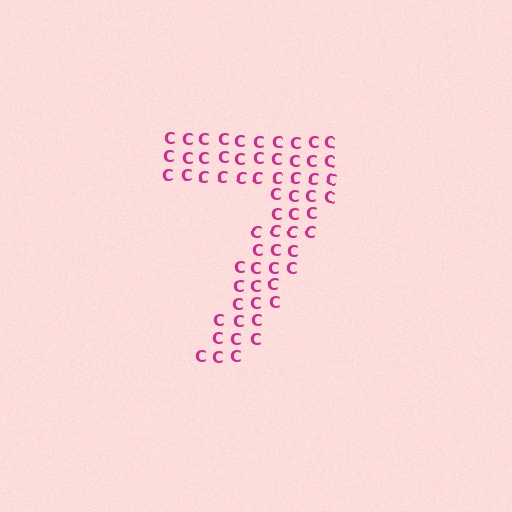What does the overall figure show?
The overall figure shows the digit 7.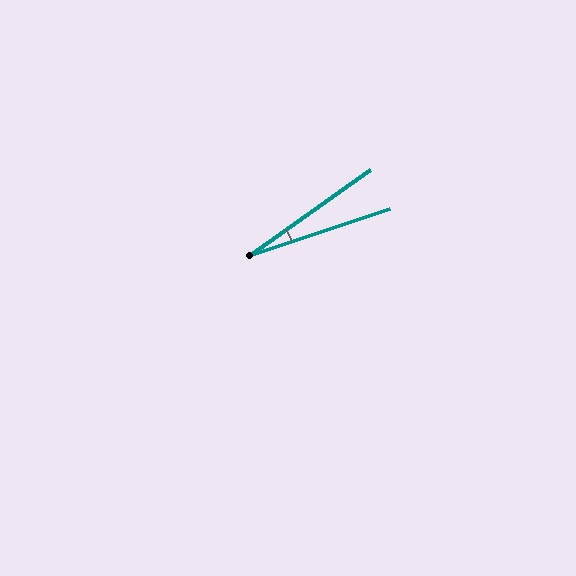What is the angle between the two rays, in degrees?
Approximately 17 degrees.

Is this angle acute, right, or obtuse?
It is acute.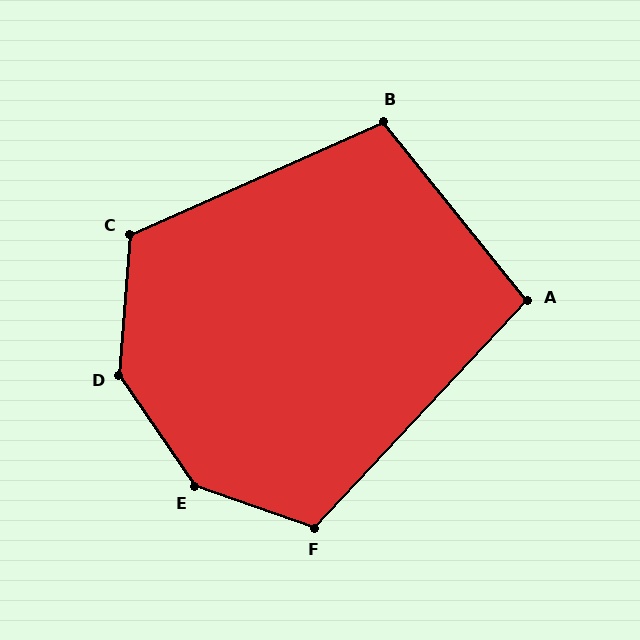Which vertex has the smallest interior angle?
A, at approximately 98 degrees.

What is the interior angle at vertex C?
Approximately 118 degrees (obtuse).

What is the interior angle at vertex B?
Approximately 105 degrees (obtuse).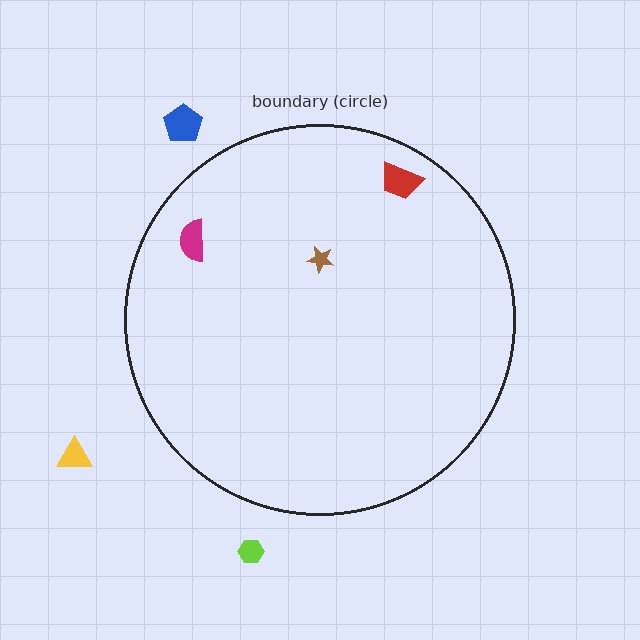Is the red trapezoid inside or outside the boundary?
Inside.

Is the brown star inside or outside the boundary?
Inside.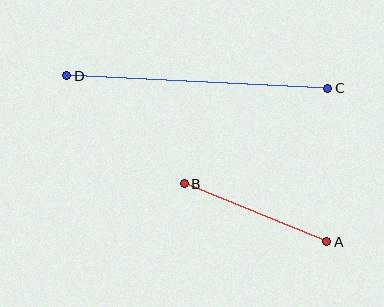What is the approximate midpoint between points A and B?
The midpoint is at approximately (256, 213) pixels.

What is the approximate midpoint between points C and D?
The midpoint is at approximately (197, 82) pixels.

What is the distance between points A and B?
The distance is approximately 154 pixels.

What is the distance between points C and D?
The distance is approximately 261 pixels.